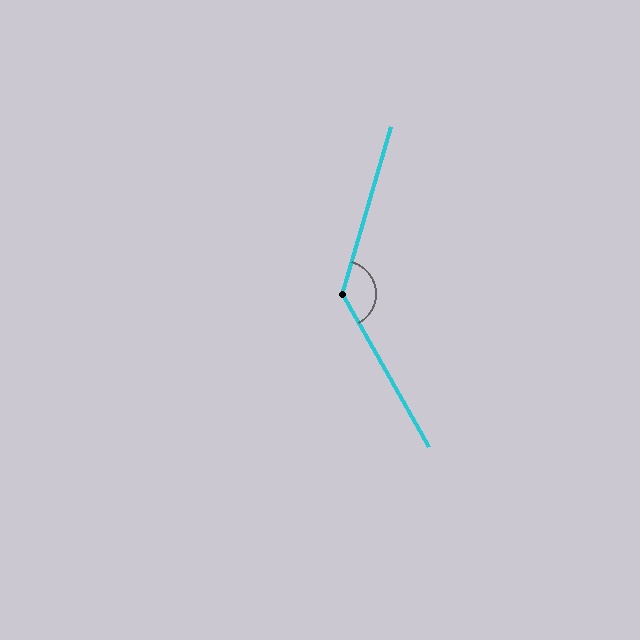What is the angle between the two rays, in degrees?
Approximately 134 degrees.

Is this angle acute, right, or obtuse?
It is obtuse.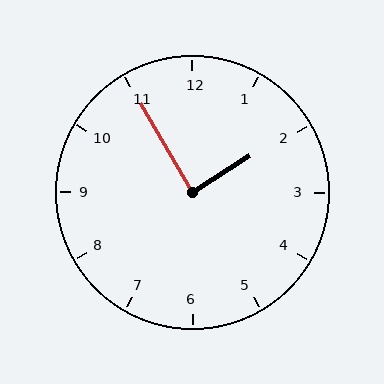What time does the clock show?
1:55.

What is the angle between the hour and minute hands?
Approximately 88 degrees.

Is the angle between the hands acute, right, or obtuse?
It is right.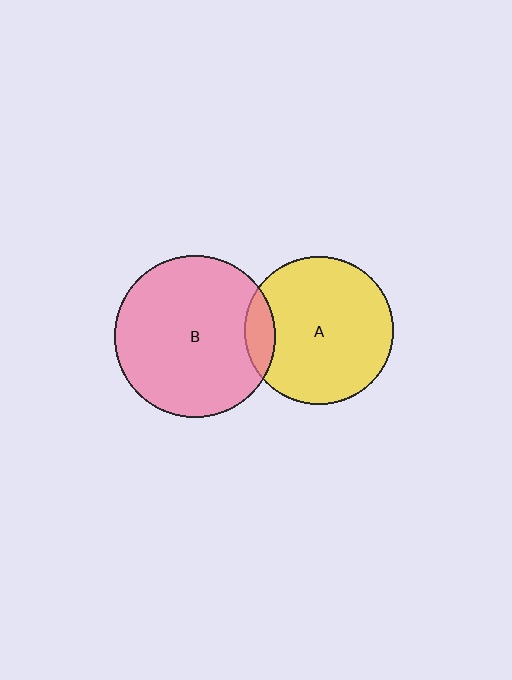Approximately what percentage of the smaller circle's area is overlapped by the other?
Approximately 10%.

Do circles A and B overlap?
Yes.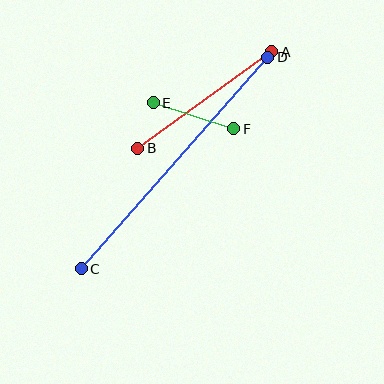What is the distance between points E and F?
The distance is approximately 85 pixels.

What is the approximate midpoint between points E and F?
The midpoint is at approximately (193, 116) pixels.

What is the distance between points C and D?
The distance is approximately 282 pixels.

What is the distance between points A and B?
The distance is approximately 165 pixels.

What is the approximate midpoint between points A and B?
The midpoint is at approximately (205, 100) pixels.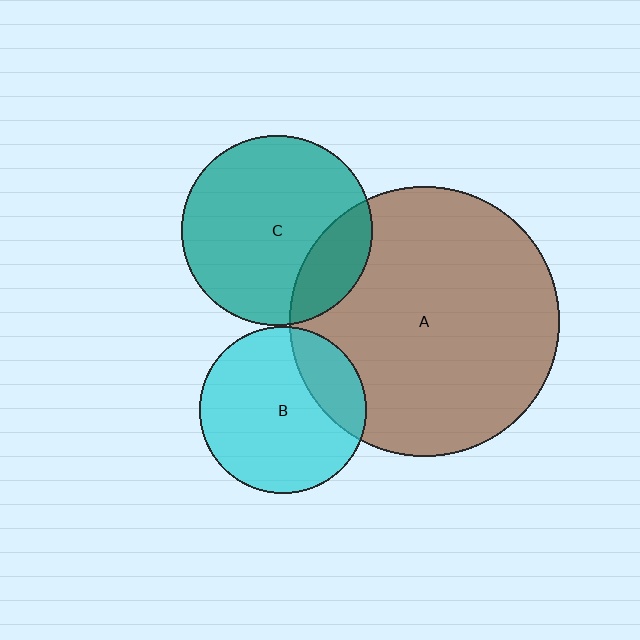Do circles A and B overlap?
Yes.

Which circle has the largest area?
Circle A (brown).